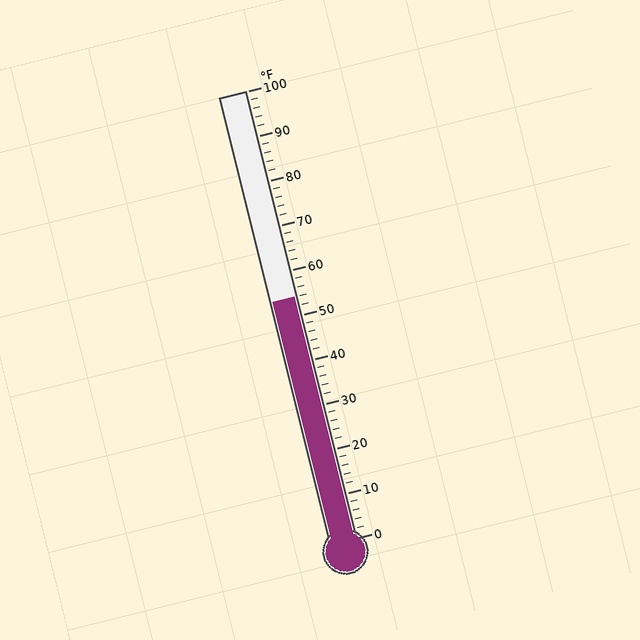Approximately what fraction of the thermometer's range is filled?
The thermometer is filled to approximately 55% of its range.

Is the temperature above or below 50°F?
The temperature is above 50°F.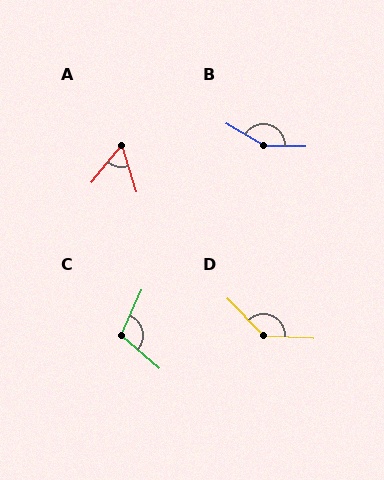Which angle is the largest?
B, at approximately 150 degrees.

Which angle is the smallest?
A, at approximately 57 degrees.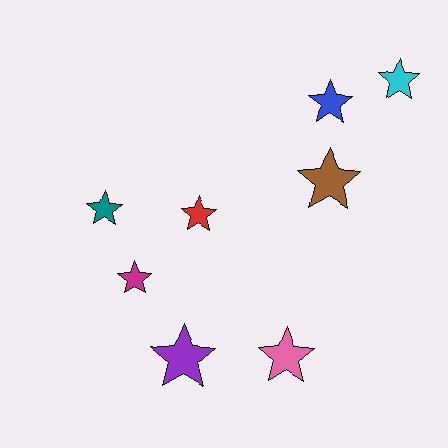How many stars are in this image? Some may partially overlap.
There are 8 stars.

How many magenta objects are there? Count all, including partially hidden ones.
There is 1 magenta object.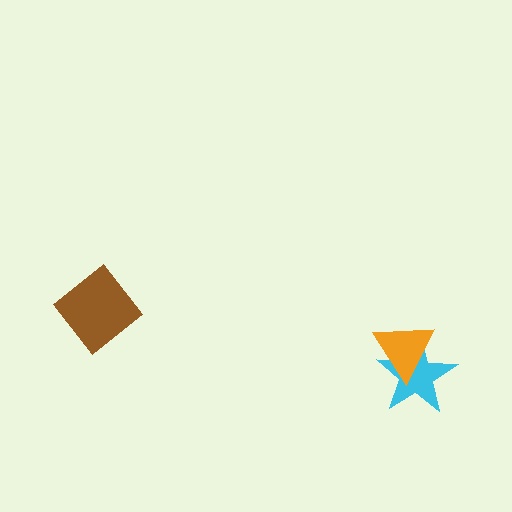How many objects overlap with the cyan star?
1 object overlaps with the cyan star.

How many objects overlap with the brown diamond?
0 objects overlap with the brown diamond.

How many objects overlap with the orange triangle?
1 object overlaps with the orange triangle.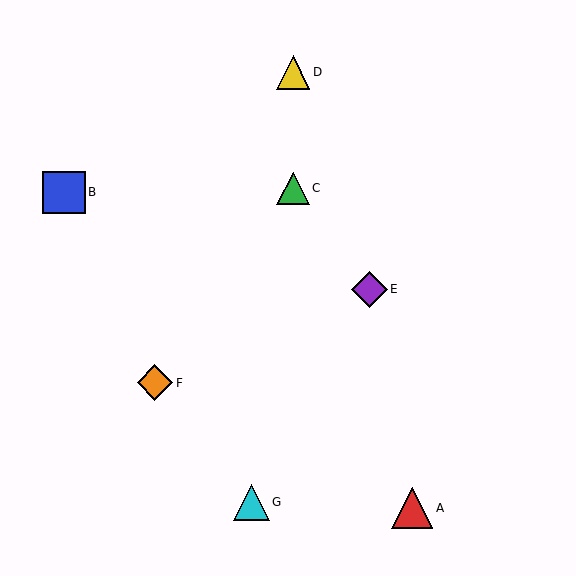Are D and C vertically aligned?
Yes, both are at x≈293.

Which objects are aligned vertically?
Objects C, D are aligned vertically.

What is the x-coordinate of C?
Object C is at x≈293.